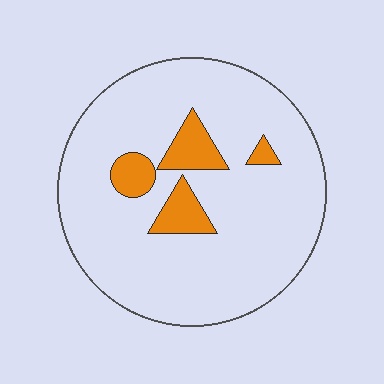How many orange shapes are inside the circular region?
4.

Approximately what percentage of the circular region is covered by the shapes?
Approximately 10%.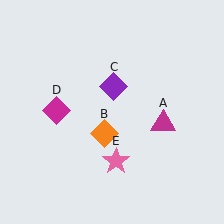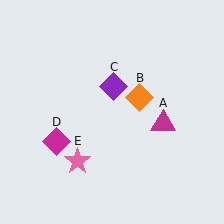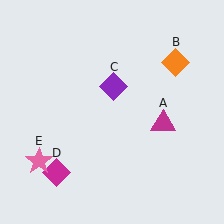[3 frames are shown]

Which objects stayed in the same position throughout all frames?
Magenta triangle (object A) and purple diamond (object C) remained stationary.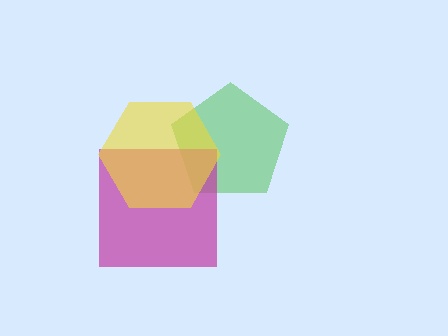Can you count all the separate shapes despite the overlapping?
Yes, there are 3 separate shapes.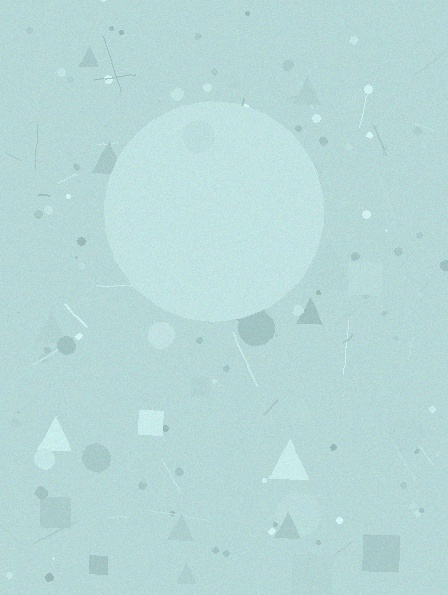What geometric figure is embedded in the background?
A circle is embedded in the background.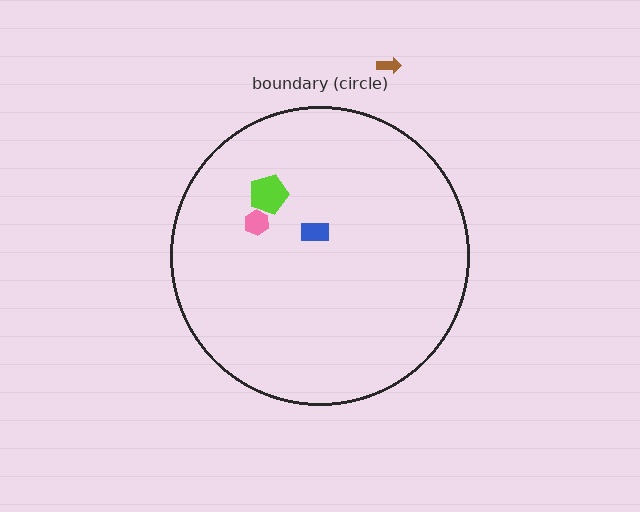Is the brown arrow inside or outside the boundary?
Outside.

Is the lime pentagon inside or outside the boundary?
Inside.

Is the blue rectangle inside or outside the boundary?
Inside.